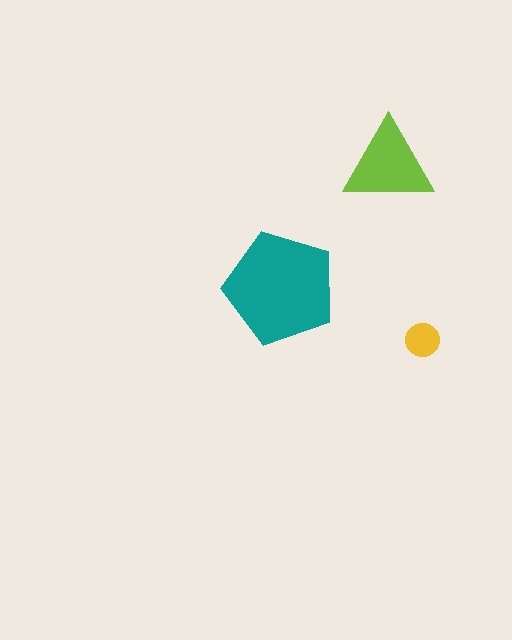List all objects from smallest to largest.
The yellow circle, the lime triangle, the teal pentagon.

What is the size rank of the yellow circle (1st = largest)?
3rd.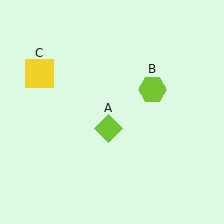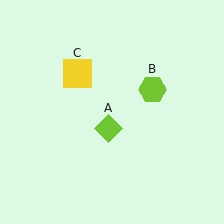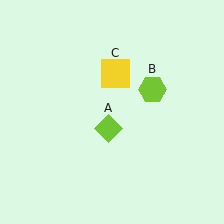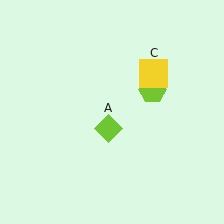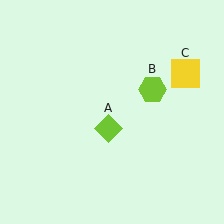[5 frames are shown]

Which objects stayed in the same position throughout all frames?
Lime diamond (object A) and lime hexagon (object B) remained stationary.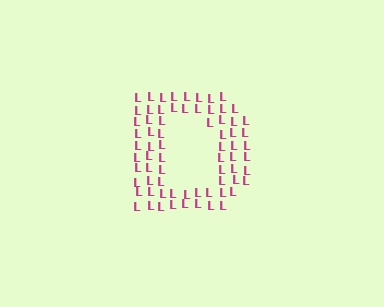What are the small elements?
The small elements are letter L's.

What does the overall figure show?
The overall figure shows the letter D.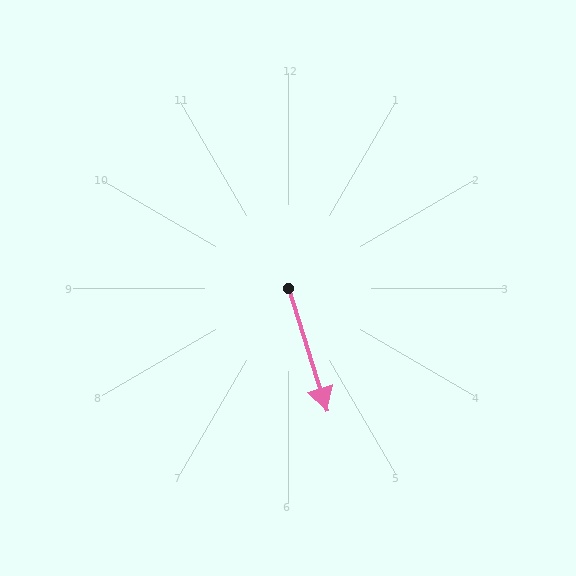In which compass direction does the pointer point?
South.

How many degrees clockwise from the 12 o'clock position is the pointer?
Approximately 162 degrees.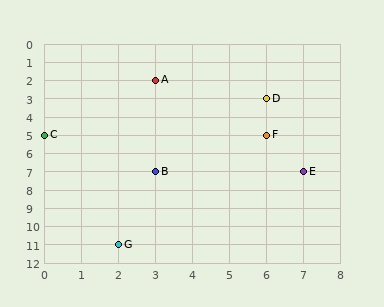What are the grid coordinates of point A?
Point A is at grid coordinates (3, 2).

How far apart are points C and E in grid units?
Points C and E are 7 columns and 2 rows apart (about 7.3 grid units diagonally).